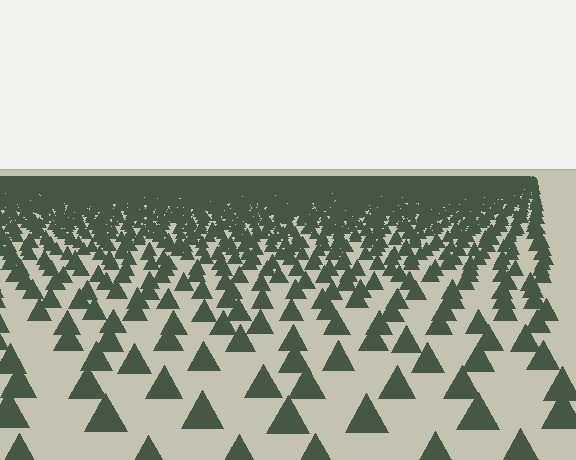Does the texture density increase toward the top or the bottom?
Density increases toward the top.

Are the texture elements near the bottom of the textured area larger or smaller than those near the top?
Larger. Near the bottom, elements are closer to the viewer and appear at a bigger on-screen size.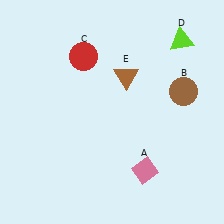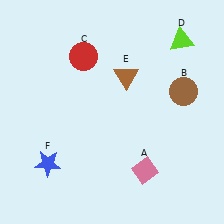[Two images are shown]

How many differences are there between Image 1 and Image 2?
There is 1 difference between the two images.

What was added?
A blue star (F) was added in Image 2.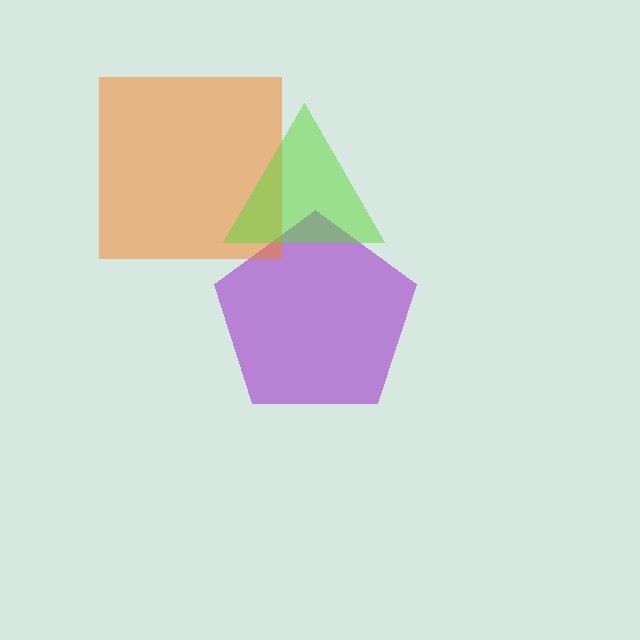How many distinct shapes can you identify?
There are 3 distinct shapes: a purple pentagon, an orange square, a lime triangle.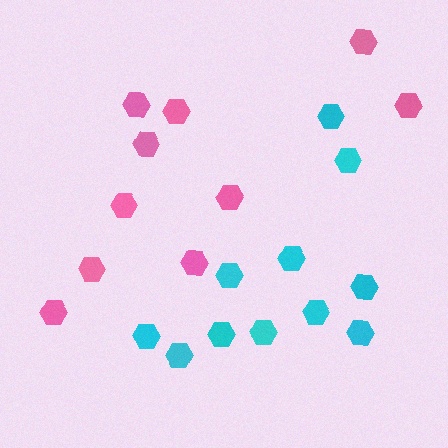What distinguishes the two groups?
There are 2 groups: one group of pink hexagons (10) and one group of cyan hexagons (11).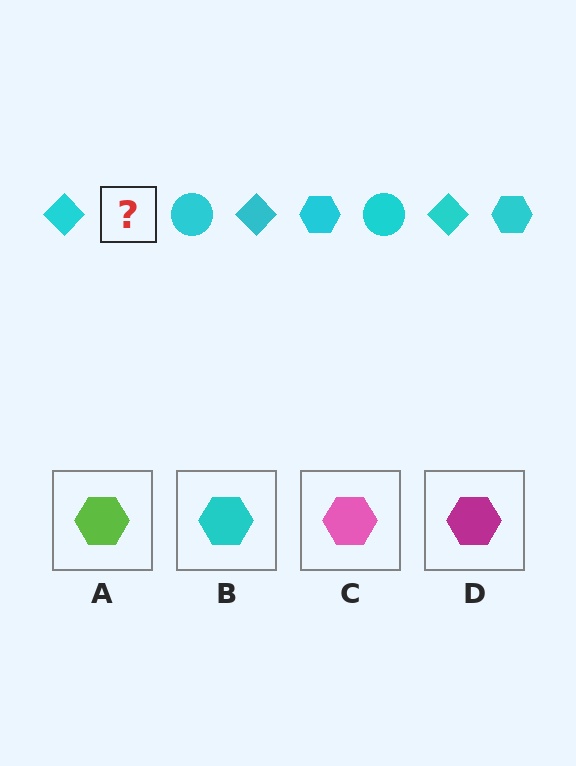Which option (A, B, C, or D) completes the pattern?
B.